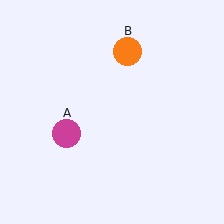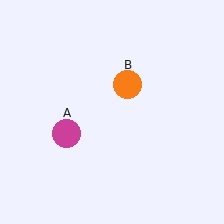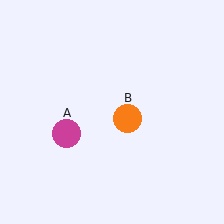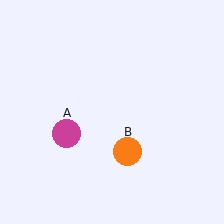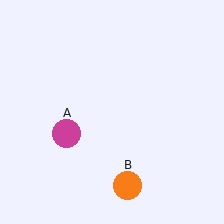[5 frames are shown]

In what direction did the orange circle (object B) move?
The orange circle (object B) moved down.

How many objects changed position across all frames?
1 object changed position: orange circle (object B).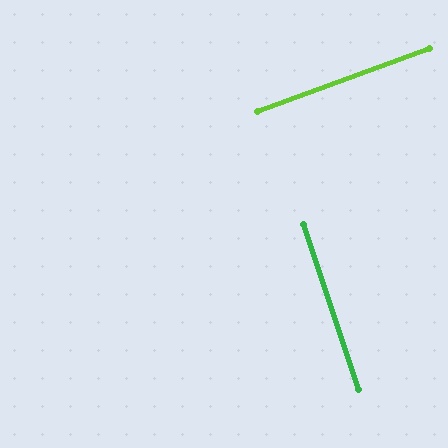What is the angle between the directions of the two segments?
Approximately 88 degrees.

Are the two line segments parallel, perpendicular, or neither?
Perpendicular — they meet at approximately 88°.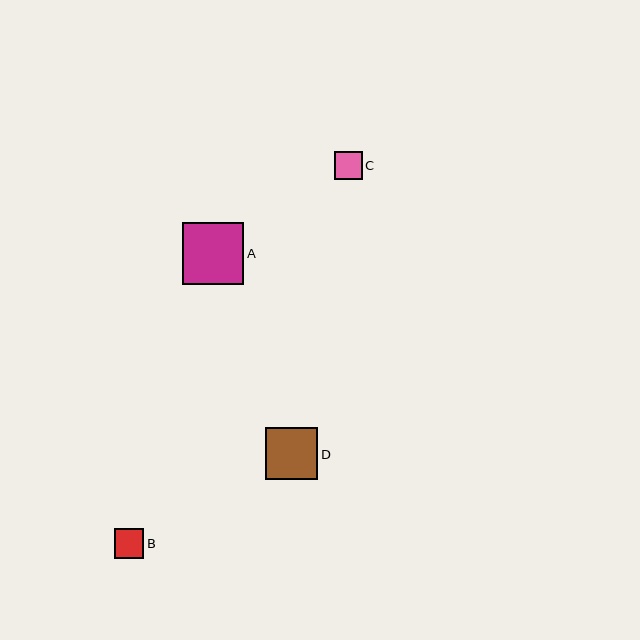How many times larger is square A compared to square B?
Square A is approximately 2.1 times the size of square B.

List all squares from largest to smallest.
From largest to smallest: A, D, B, C.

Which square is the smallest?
Square C is the smallest with a size of approximately 28 pixels.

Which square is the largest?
Square A is the largest with a size of approximately 62 pixels.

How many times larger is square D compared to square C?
Square D is approximately 1.9 times the size of square C.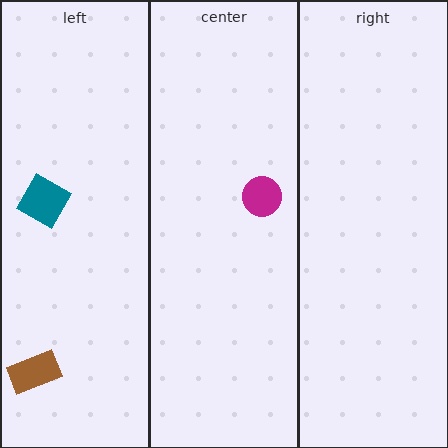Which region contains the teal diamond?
The left region.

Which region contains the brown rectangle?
The left region.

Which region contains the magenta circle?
The center region.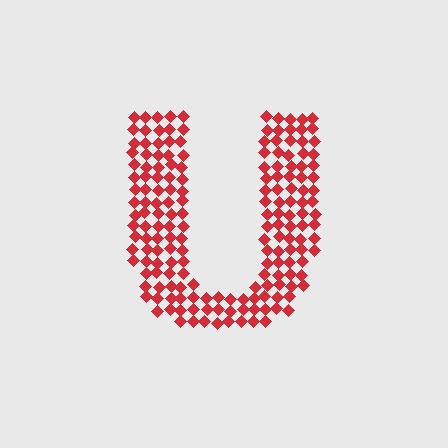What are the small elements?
The small elements are diamonds.